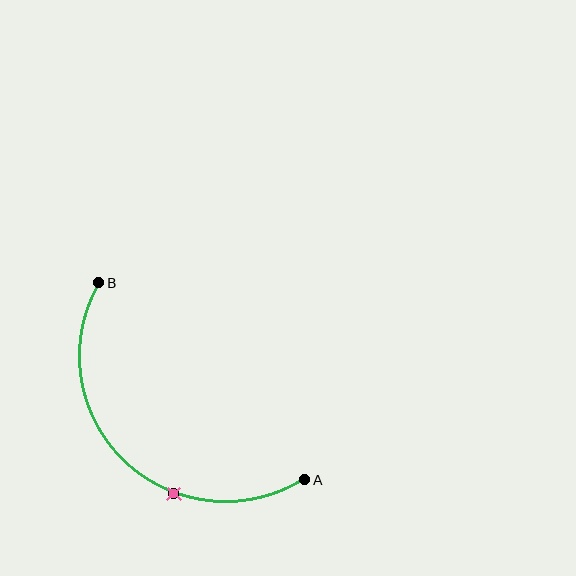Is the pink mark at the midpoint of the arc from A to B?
No. The pink mark lies on the arc but is closer to endpoint A. The arc midpoint would be at the point on the curve equidistant along the arc from both A and B.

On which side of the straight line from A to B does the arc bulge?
The arc bulges below and to the left of the straight line connecting A and B.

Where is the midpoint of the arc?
The arc midpoint is the point on the curve farthest from the straight line joining A and B. It sits below and to the left of that line.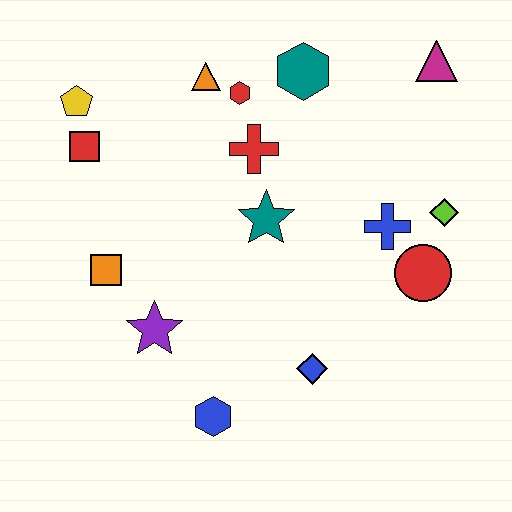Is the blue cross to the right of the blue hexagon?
Yes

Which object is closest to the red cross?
The red hexagon is closest to the red cross.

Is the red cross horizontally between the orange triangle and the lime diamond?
Yes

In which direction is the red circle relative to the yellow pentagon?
The red circle is to the right of the yellow pentagon.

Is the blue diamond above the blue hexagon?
Yes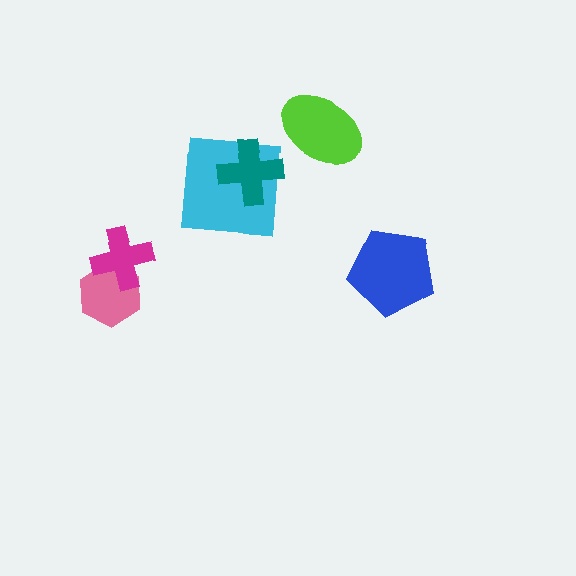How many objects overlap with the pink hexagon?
1 object overlaps with the pink hexagon.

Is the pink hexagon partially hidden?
Yes, it is partially covered by another shape.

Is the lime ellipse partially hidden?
No, no other shape covers it.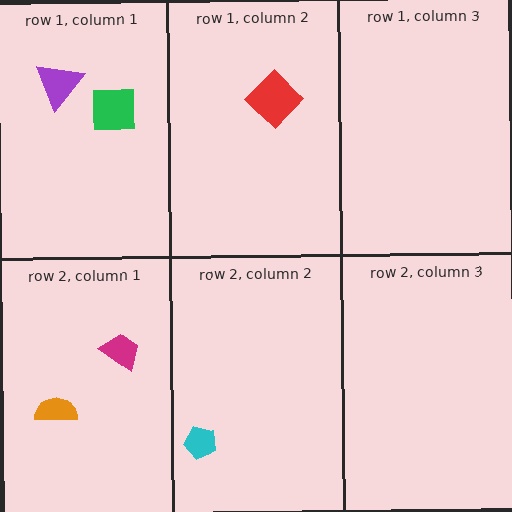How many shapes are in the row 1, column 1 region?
2.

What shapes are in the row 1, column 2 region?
The red diamond.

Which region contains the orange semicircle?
The row 2, column 1 region.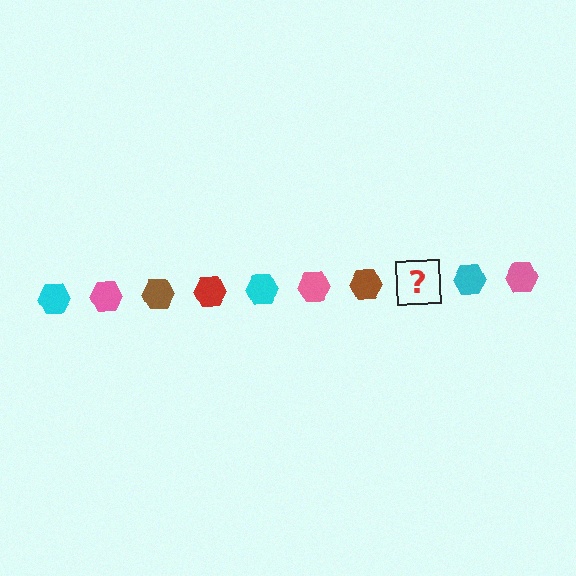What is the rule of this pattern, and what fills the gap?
The rule is that the pattern cycles through cyan, pink, brown, red hexagons. The gap should be filled with a red hexagon.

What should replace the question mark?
The question mark should be replaced with a red hexagon.